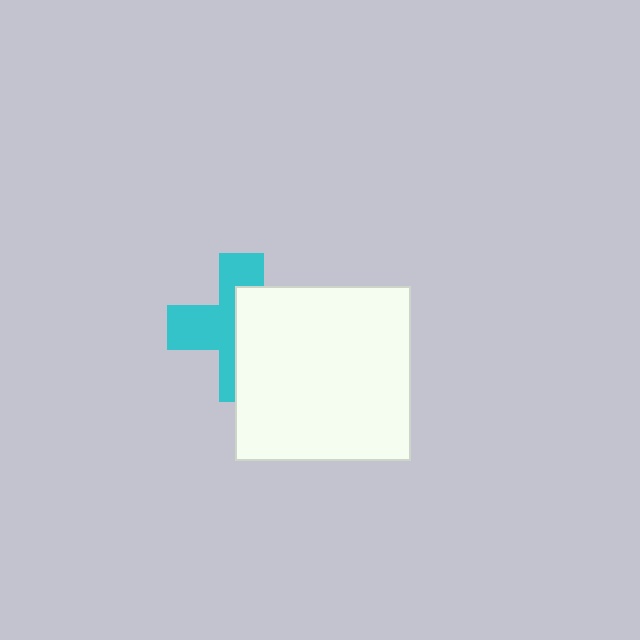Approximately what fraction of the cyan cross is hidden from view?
Roughly 50% of the cyan cross is hidden behind the white square.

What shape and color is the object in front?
The object in front is a white square.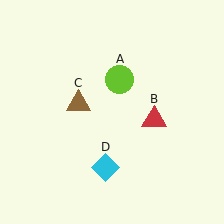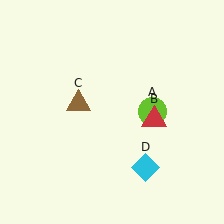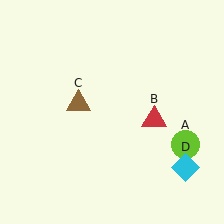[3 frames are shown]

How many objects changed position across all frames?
2 objects changed position: lime circle (object A), cyan diamond (object D).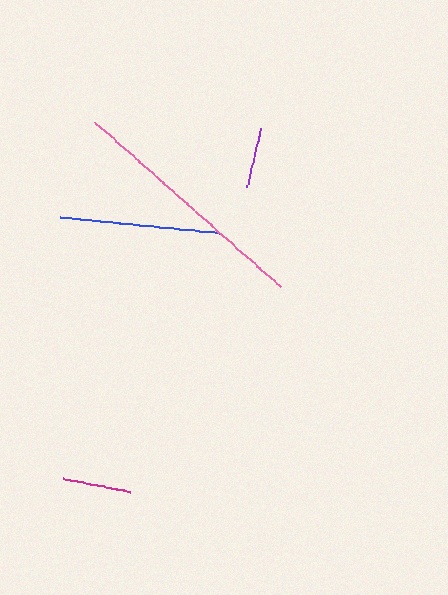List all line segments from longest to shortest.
From longest to shortest: pink, blue, magenta, purple.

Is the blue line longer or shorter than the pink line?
The pink line is longer than the blue line.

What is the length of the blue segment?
The blue segment is approximately 160 pixels long.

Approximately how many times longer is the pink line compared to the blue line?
The pink line is approximately 1.5 times the length of the blue line.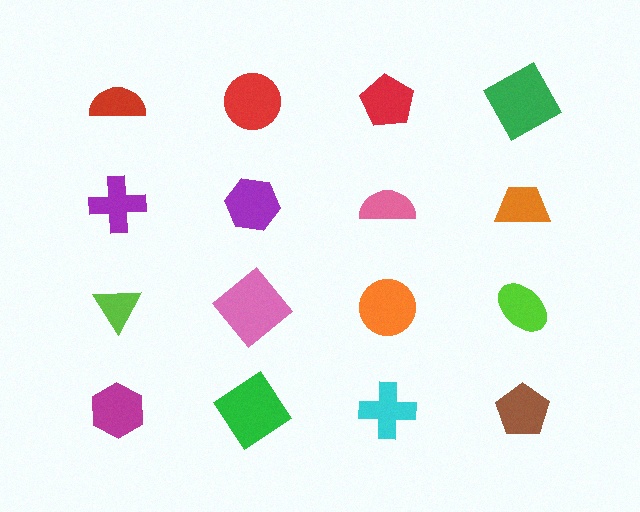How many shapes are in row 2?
4 shapes.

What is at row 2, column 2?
A purple hexagon.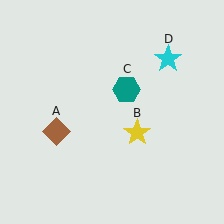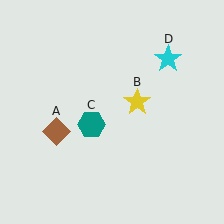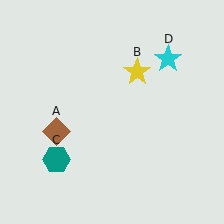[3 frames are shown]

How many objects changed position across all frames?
2 objects changed position: yellow star (object B), teal hexagon (object C).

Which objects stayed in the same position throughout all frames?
Brown diamond (object A) and cyan star (object D) remained stationary.